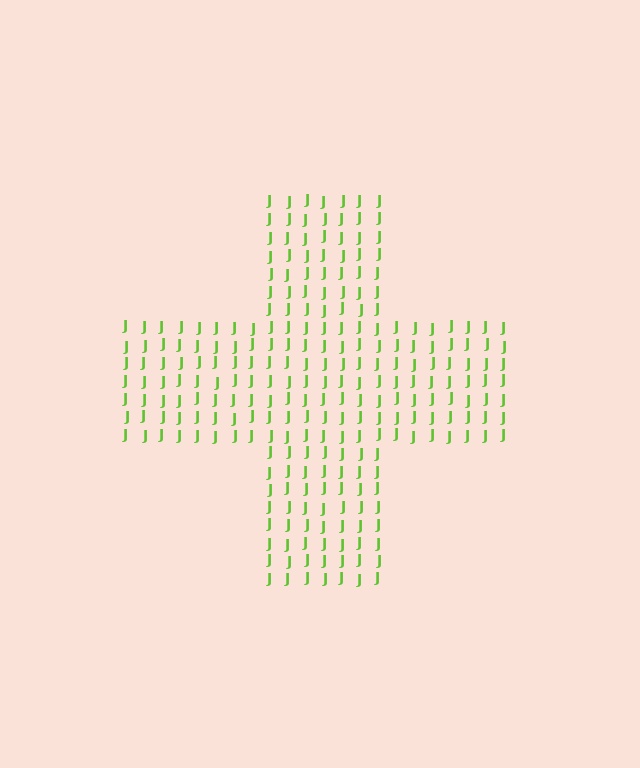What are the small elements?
The small elements are letter J's.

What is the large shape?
The large shape is a cross.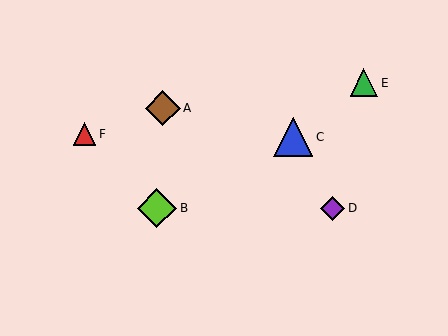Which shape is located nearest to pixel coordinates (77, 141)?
The red triangle (labeled F) at (85, 134) is nearest to that location.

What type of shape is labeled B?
Shape B is a lime diamond.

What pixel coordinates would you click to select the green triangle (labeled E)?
Click at (364, 83) to select the green triangle E.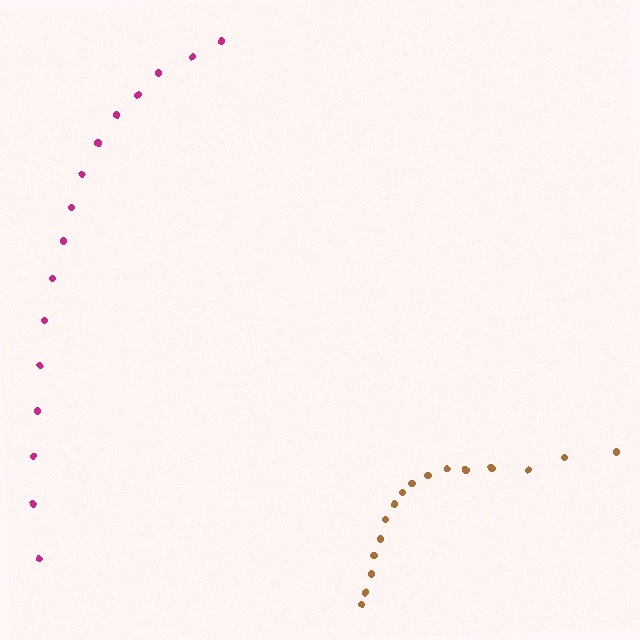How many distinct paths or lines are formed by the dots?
There are 2 distinct paths.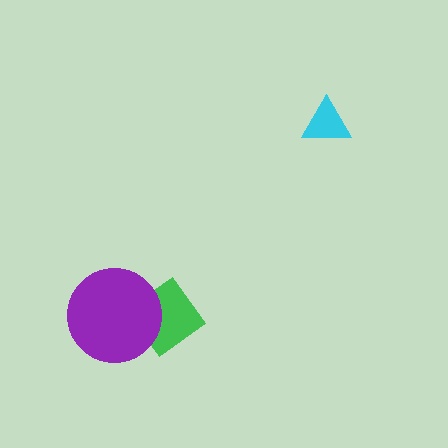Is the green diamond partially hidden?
Yes, it is partially covered by another shape.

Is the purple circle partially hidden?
No, no other shape covers it.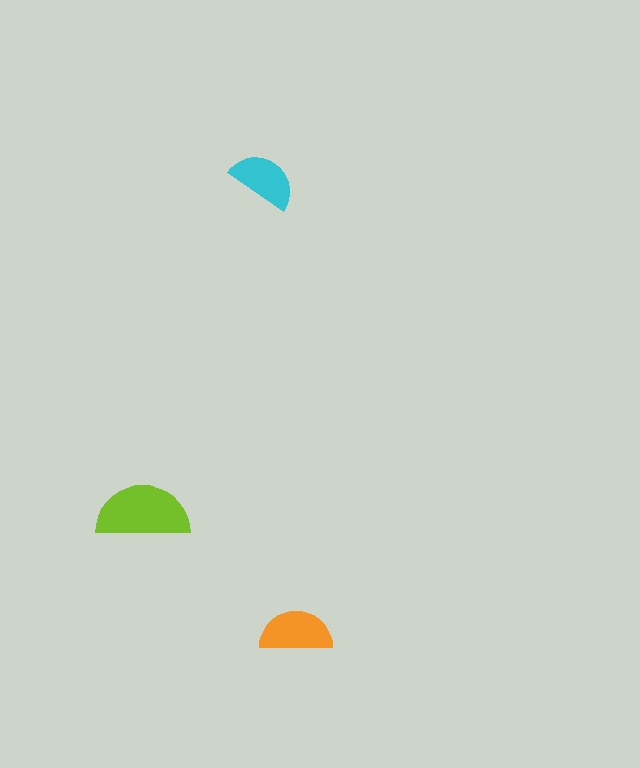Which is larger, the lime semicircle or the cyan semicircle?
The lime one.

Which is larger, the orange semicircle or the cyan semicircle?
The orange one.